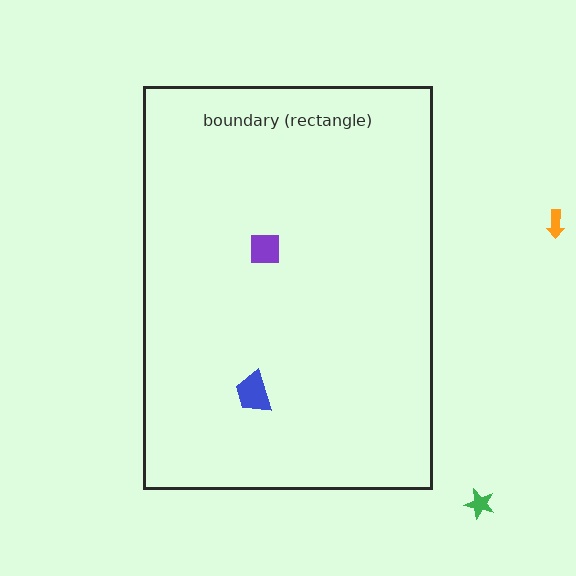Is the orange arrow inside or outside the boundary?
Outside.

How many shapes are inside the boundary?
2 inside, 2 outside.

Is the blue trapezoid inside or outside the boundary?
Inside.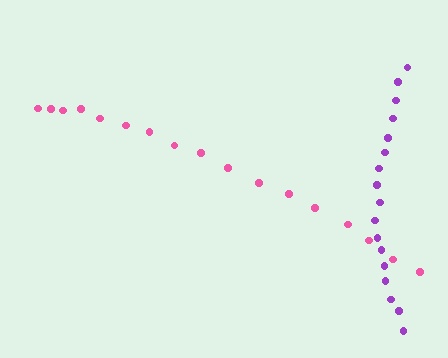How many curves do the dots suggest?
There are 2 distinct paths.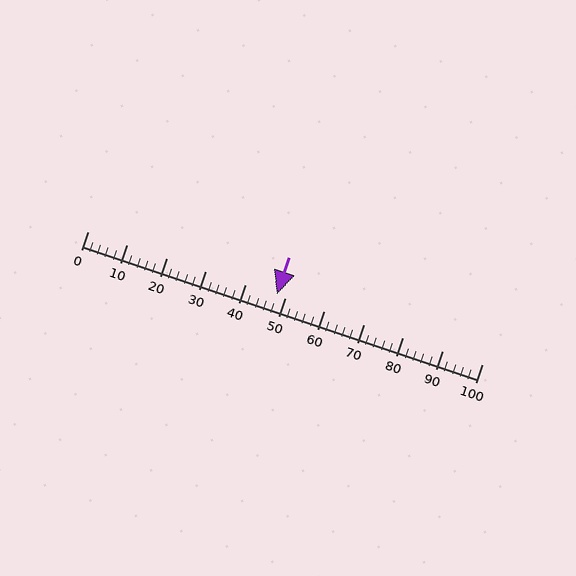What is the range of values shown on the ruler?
The ruler shows values from 0 to 100.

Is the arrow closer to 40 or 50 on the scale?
The arrow is closer to 50.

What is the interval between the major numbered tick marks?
The major tick marks are spaced 10 units apart.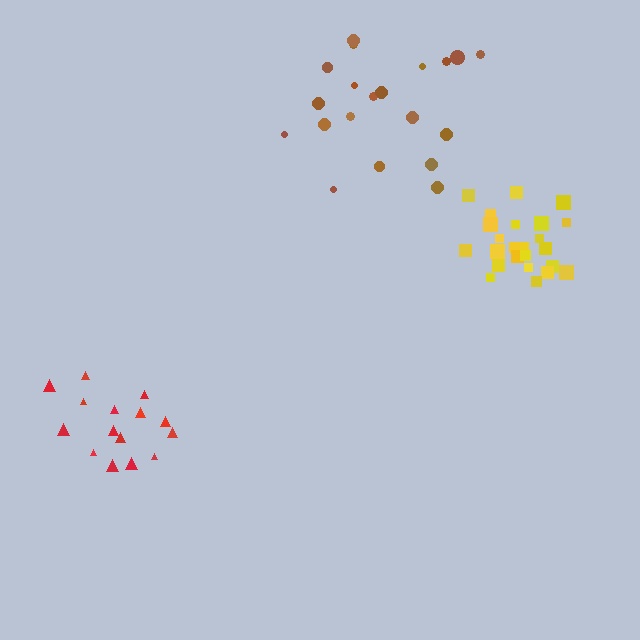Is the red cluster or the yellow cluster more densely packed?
Yellow.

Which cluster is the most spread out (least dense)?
Brown.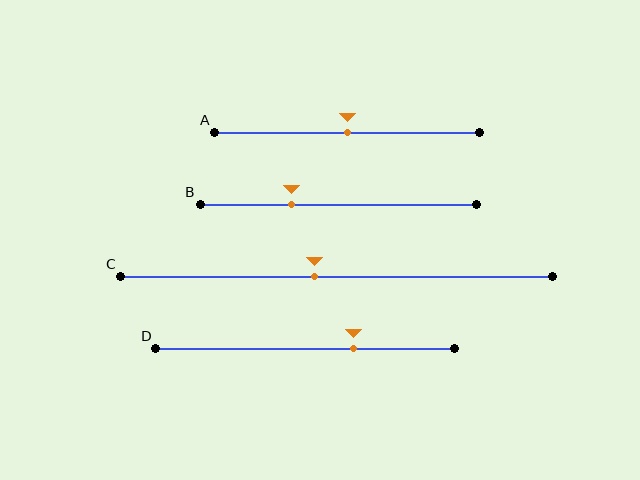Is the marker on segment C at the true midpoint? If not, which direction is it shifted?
No, the marker on segment C is shifted to the left by about 5% of the segment length.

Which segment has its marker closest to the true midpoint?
Segment A has its marker closest to the true midpoint.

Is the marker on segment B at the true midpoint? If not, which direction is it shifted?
No, the marker on segment B is shifted to the left by about 17% of the segment length.